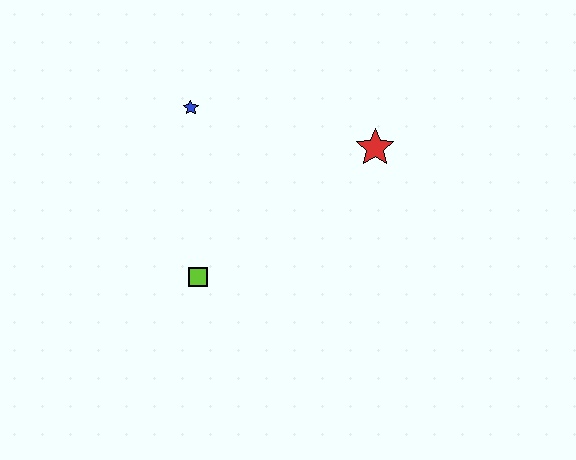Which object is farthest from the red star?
The lime square is farthest from the red star.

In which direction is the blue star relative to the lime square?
The blue star is above the lime square.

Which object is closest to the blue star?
The lime square is closest to the blue star.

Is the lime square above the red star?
No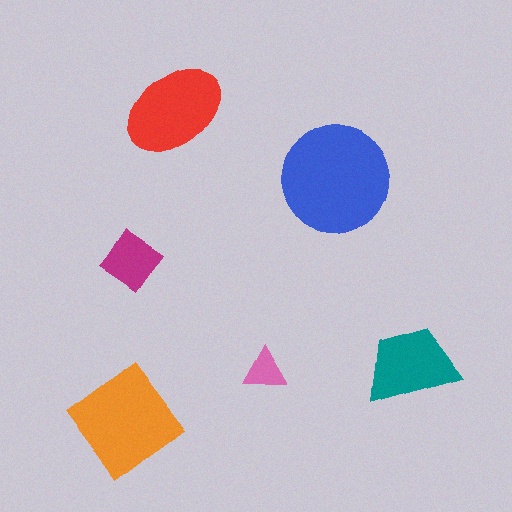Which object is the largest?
The blue circle.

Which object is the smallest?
The pink triangle.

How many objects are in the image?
There are 6 objects in the image.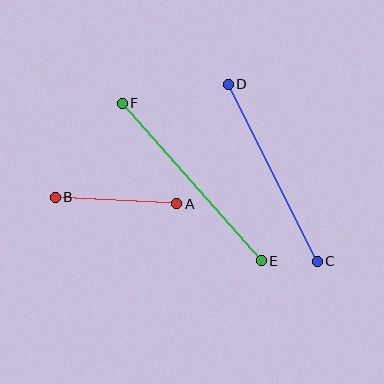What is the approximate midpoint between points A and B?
The midpoint is at approximately (116, 200) pixels.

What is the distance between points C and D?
The distance is approximately 198 pixels.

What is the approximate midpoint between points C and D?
The midpoint is at approximately (273, 173) pixels.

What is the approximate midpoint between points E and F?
The midpoint is at approximately (192, 182) pixels.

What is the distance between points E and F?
The distance is approximately 210 pixels.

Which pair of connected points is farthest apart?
Points E and F are farthest apart.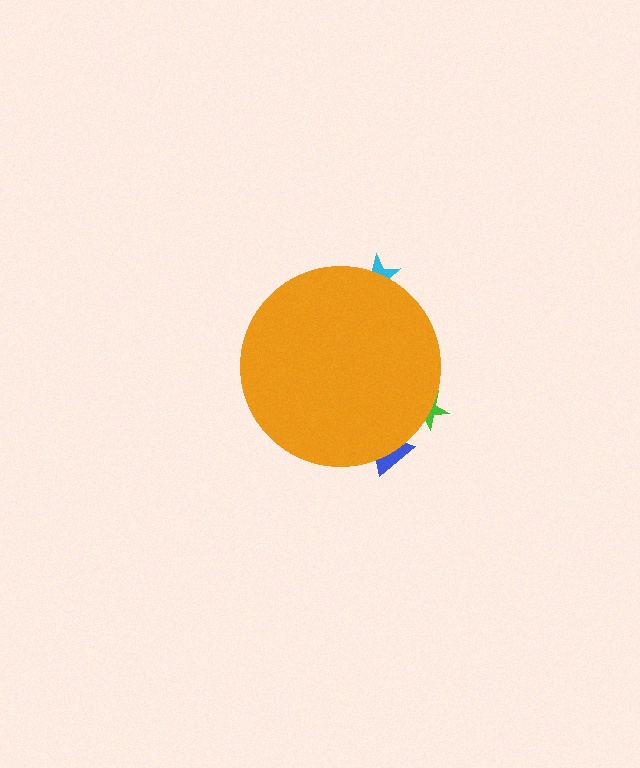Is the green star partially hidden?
Yes, the green star is partially hidden behind the orange circle.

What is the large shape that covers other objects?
An orange circle.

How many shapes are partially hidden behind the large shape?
3 shapes are partially hidden.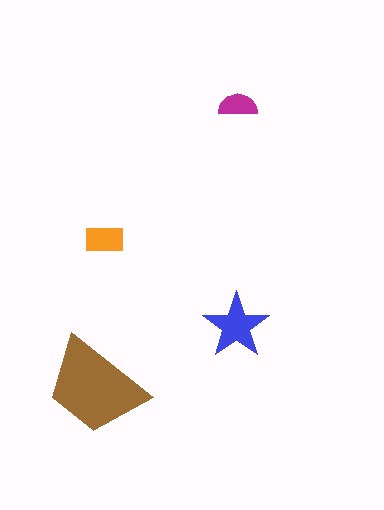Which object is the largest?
The brown trapezoid.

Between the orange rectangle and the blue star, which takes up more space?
The blue star.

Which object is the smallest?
The magenta semicircle.